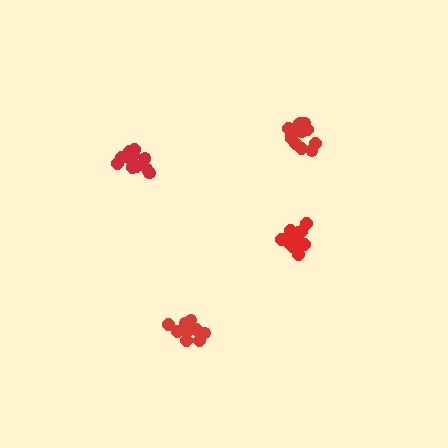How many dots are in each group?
Group 1: 13 dots, Group 2: 12 dots, Group 3: 13 dots, Group 4: 12 dots (50 total).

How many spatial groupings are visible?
There are 4 spatial groupings.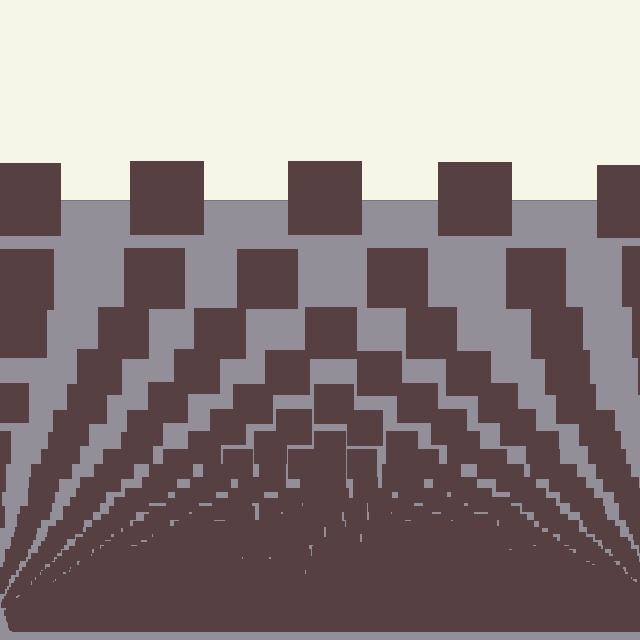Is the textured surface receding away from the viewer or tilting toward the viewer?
The surface appears to tilt toward the viewer. Texture elements get larger and sparser toward the top.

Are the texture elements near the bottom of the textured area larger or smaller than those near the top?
Smaller. The gradient is inverted — elements near the bottom are smaller and denser.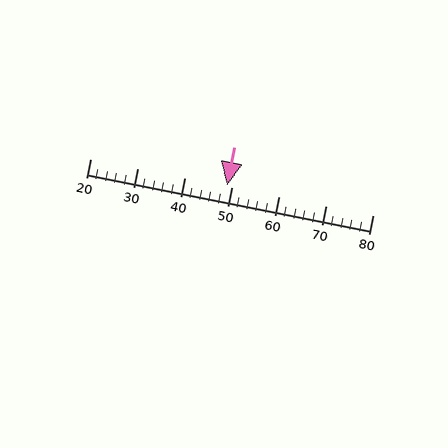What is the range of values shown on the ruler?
The ruler shows values from 20 to 80.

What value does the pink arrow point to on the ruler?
The pink arrow points to approximately 49.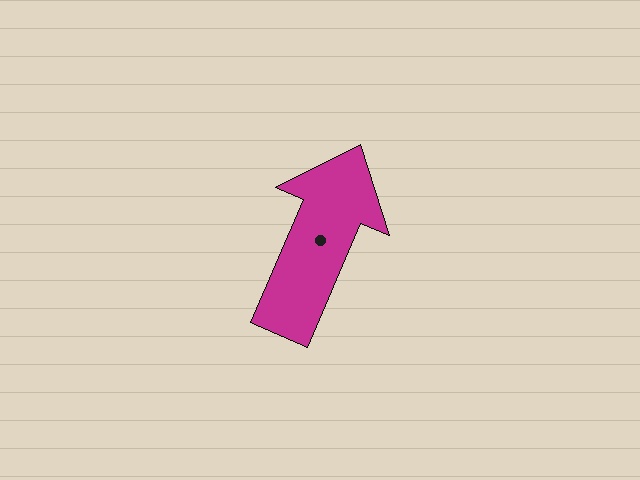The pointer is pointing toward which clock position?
Roughly 1 o'clock.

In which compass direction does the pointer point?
Northeast.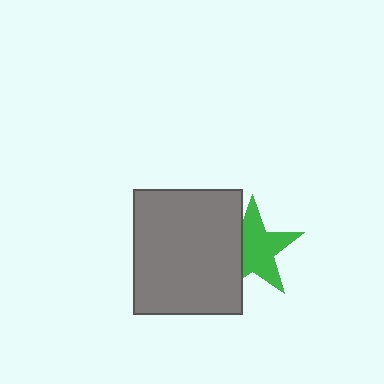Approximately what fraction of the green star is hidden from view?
Roughly 33% of the green star is hidden behind the gray rectangle.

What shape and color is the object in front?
The object in front is a gray rectangle.